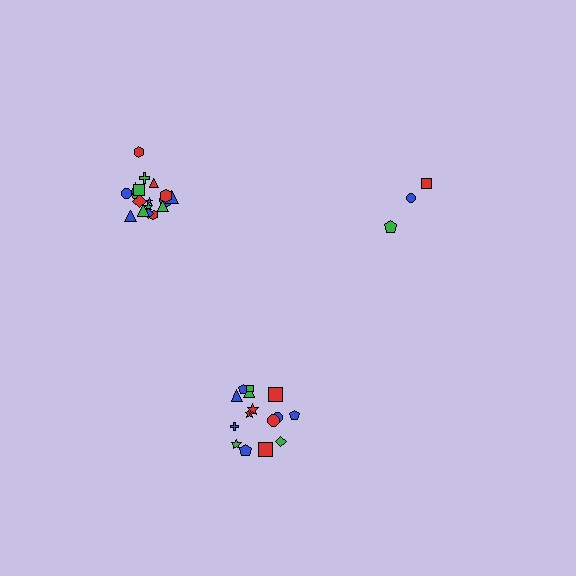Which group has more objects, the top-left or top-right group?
The top-left group.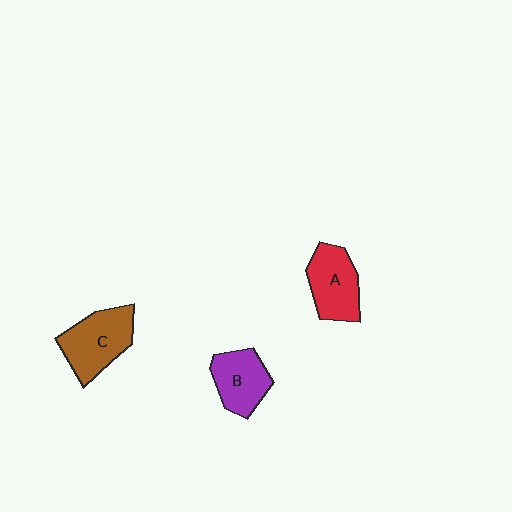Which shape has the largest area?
Shape C (brown).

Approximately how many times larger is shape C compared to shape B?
Approximately 1.3 times.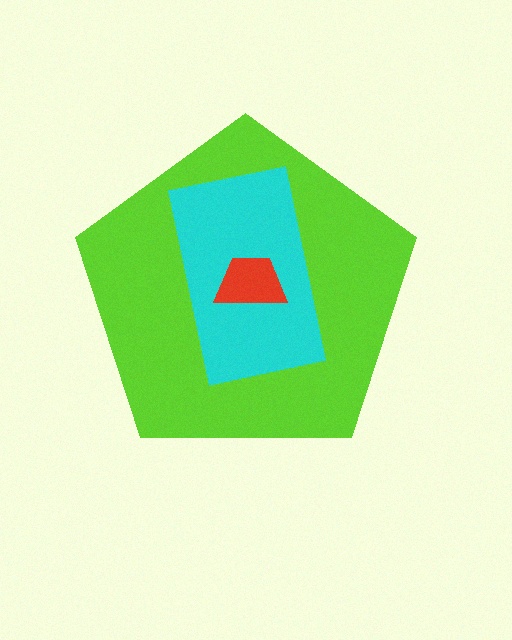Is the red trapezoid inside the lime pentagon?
Yes.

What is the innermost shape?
The red trapezoid.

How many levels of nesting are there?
3.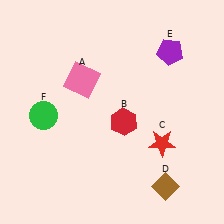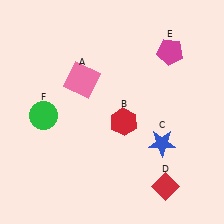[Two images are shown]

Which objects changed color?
C changed from red to blue. D changed from brown to red. E changed from purple to magenta.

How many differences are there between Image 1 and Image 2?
There are 3 differences between the two images.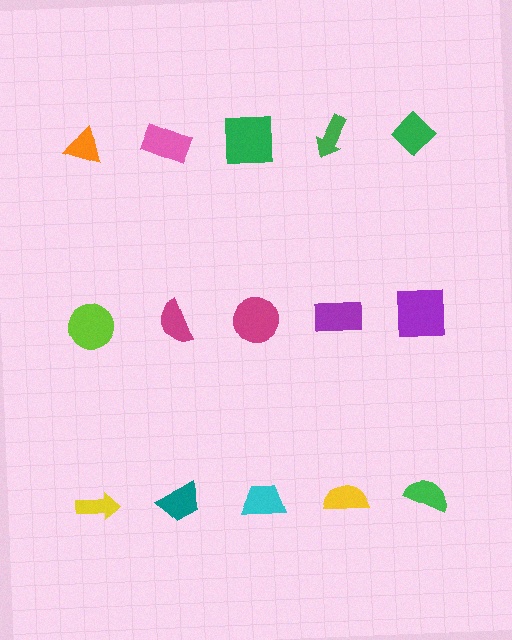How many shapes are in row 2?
5 shapes.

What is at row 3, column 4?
A yellow semicircle.